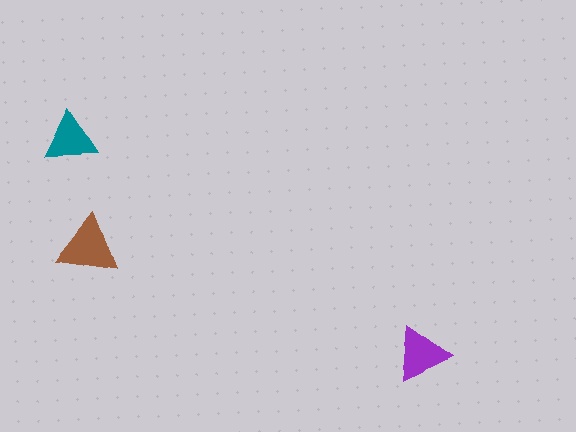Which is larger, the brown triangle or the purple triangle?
The brown one.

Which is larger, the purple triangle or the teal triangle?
The purple one.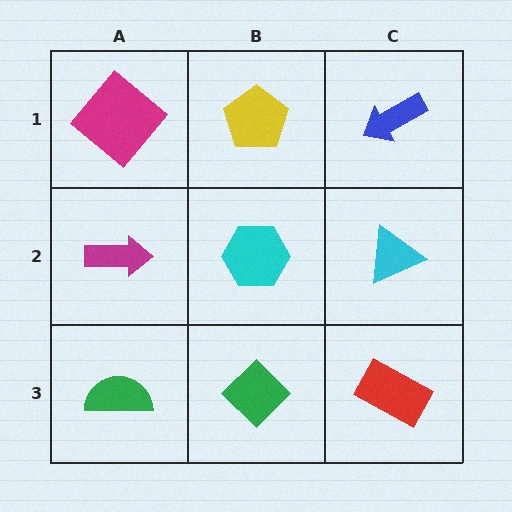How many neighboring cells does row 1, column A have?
2.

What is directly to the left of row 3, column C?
A green diamond.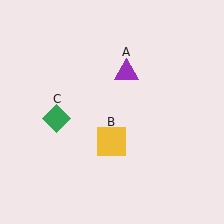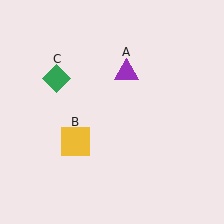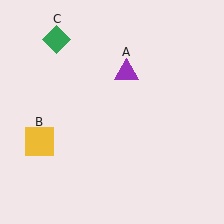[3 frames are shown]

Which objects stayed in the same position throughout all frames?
Purple triangle (object A) remained stationary.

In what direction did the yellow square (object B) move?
The yellow square (object B) moved left.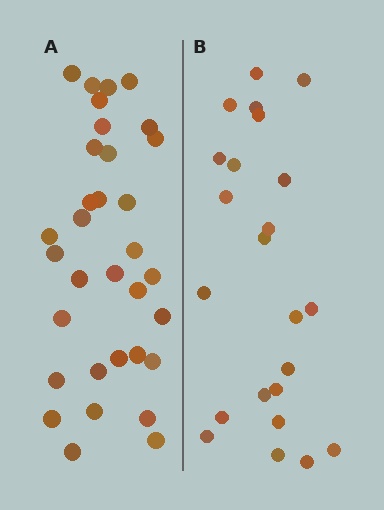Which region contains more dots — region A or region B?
Region A (the left region) has more dots.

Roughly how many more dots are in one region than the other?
Region A has roughly 10 or so more dots than region B.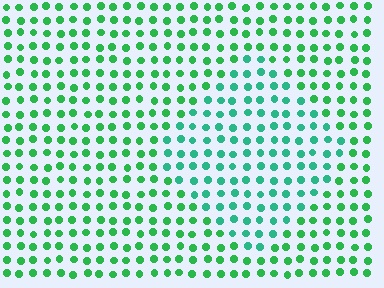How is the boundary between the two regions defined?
The boundary is defined purely by a slight shift in hue (about 26 degrees). Spacing, size, and orientation are identical on both sides.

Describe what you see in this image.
The image is filled with small green elements in a uniform arrangement. A diamond-shaped region is visible where the elements are tinted to a slightly different hue, forming a subtle color boundary.